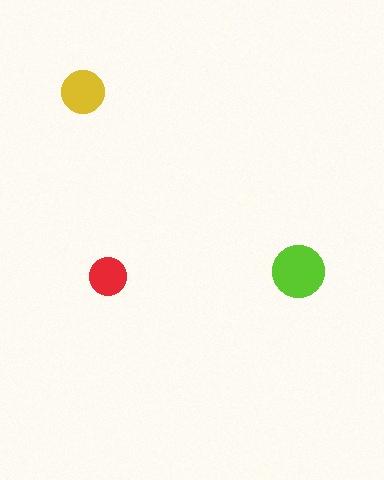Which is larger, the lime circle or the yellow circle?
The lime one.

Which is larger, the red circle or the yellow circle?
The yellow one.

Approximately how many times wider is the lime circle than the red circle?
About 1.5 times wider.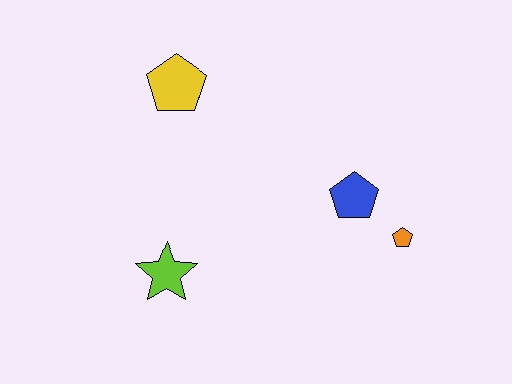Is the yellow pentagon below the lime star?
No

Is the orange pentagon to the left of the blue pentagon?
No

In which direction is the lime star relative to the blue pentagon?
The lime star is to the left of the blue pentagon.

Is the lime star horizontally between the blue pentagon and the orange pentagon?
No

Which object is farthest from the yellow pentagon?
The orange pentagon is farthest from the yellow pentagon.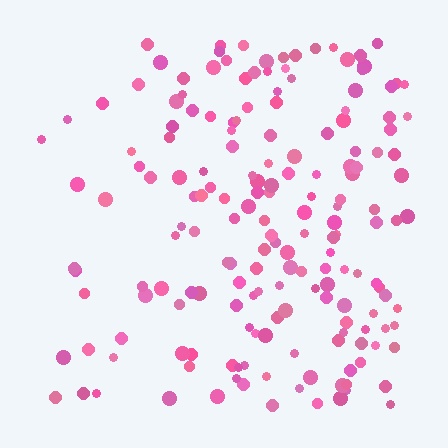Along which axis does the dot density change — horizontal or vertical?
Horizontal.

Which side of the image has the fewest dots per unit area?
The left.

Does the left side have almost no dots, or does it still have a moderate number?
Still a moderate number, just noticeably fewer than the right.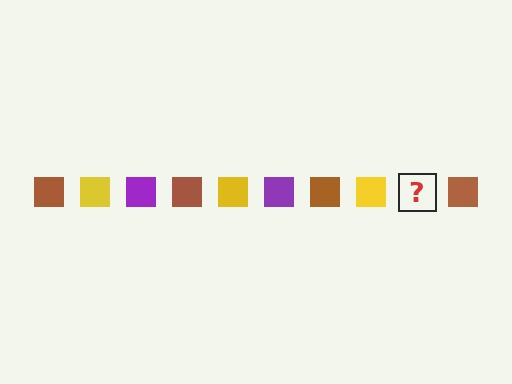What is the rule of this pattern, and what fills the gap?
The rule is that the pattern cycles through brown, yellow, purple squares. The gap should be filled with a purple square.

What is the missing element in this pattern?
The missing element is a purple square.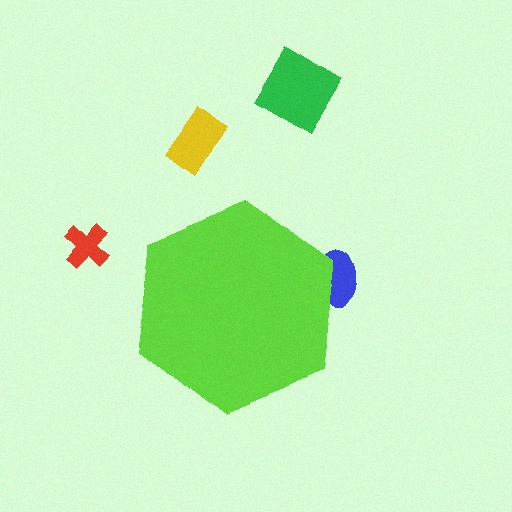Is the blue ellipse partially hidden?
Yes, the blue ellipse is partially hidden behind the lime hexagon.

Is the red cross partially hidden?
No, the red cross is fully visible.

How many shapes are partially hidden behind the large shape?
1 shape is partially hidden.